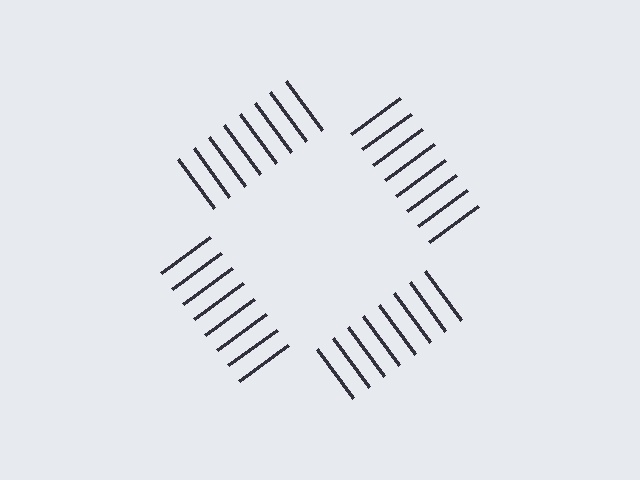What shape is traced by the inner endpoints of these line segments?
An illusory square — the line segments terminate on its edges but no continuous stroke is drawn.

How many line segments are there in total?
32 — 8 along each of the 4 edges.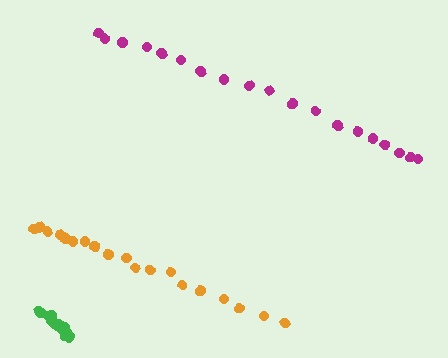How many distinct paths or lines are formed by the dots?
There are 3 distinct paths.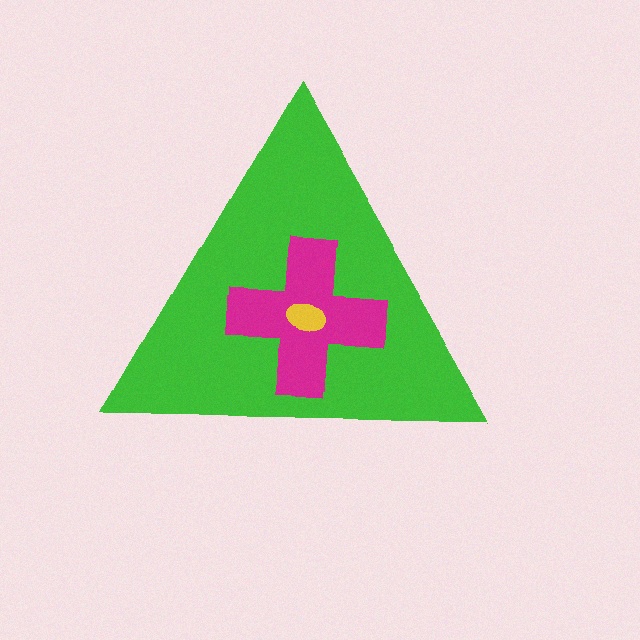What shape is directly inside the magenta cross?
The yellow ellipse.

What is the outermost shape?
The green triangle.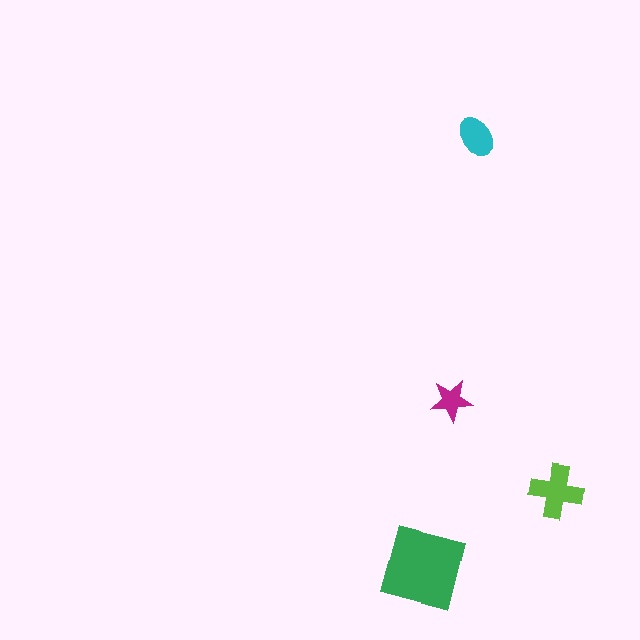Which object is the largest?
The green square.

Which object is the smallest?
The magenta star.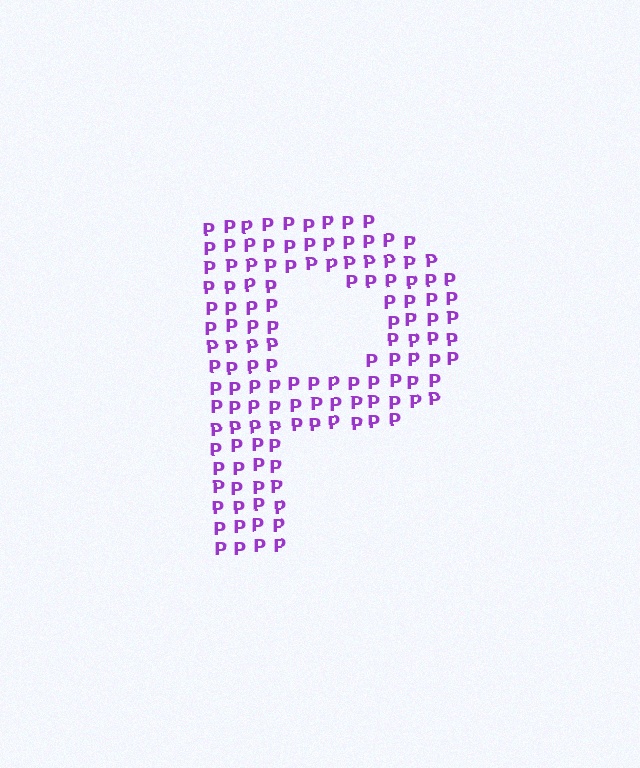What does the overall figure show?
The overall figure shows the letter P.